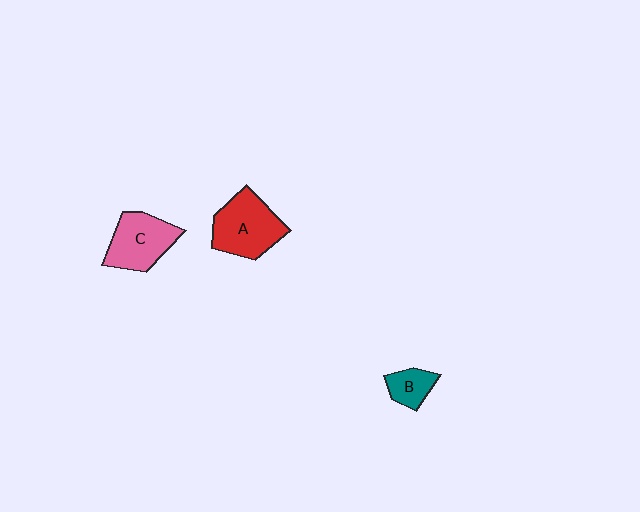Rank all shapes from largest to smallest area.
From largest to smallest: A (red), C (pink), B (teal).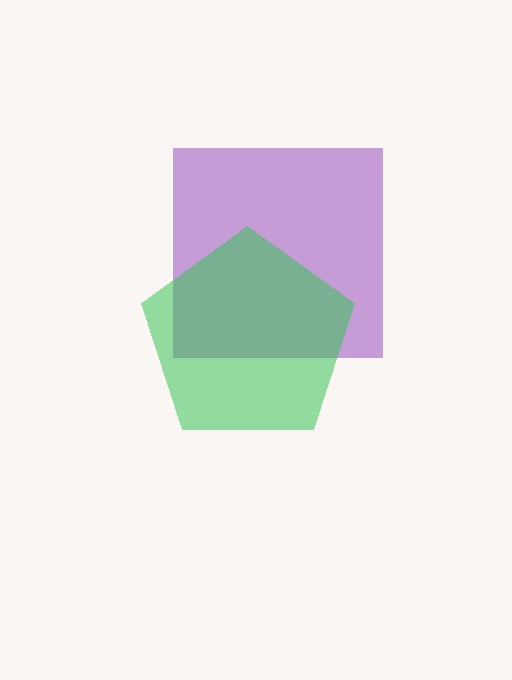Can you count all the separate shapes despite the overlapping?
Yes, there are 2 separate shapes.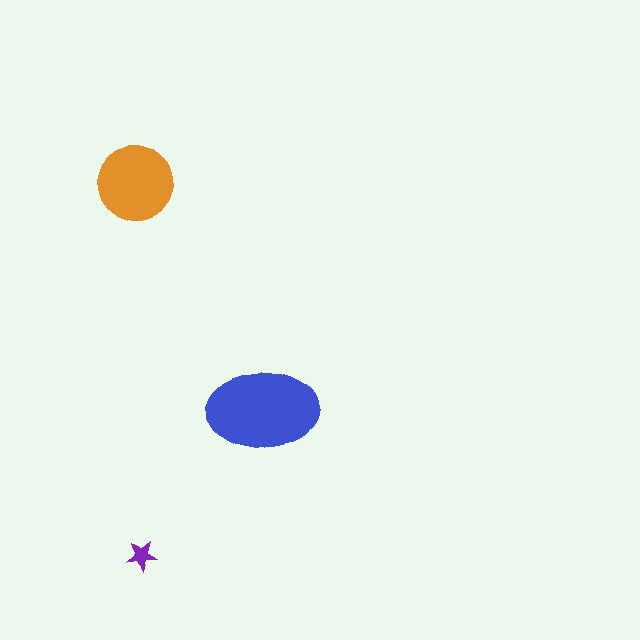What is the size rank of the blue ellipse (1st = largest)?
1st.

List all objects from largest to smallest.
The blue ellipse, the orange circle, the purple star.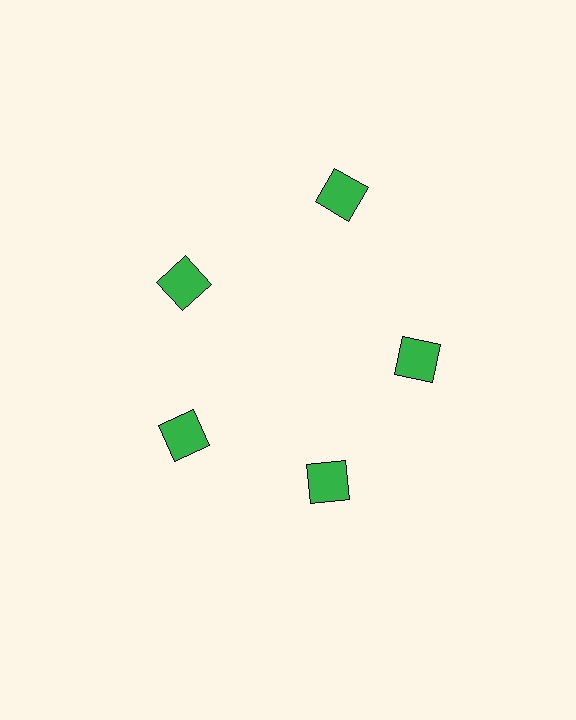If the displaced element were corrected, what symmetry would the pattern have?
It would have 5-fold rotational symmetry — the pattern would map onto itself every 72 degrees.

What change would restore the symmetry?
The symmetry would be restored by moving it inward, back onto the ring so that all 5 squares sit at equal angles and equal distance from the center.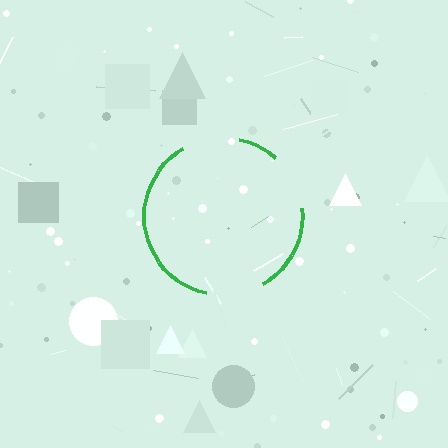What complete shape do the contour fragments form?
The contour fragments form a circle.